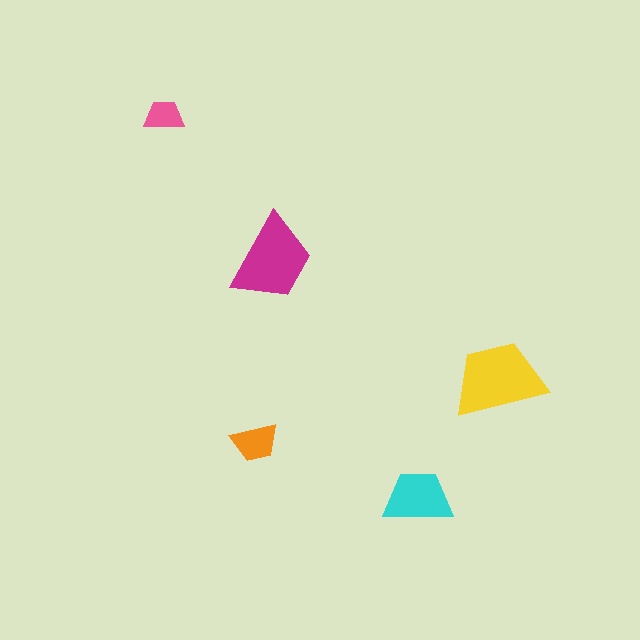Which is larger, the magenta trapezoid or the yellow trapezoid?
The yellow one.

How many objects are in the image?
There are 5 objects in the image.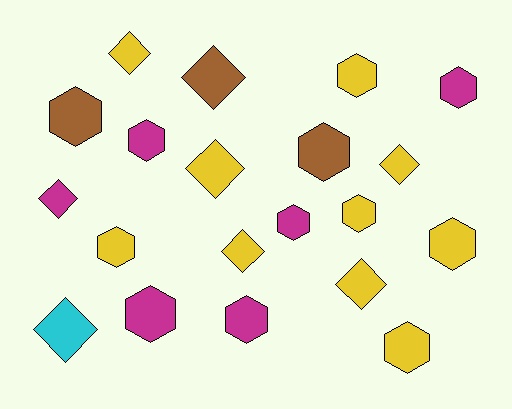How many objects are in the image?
There are 20 objects.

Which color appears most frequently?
Yellow, with 10 objects.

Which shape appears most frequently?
Hexagon, with 12 objects.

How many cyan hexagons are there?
There are no cyan hexagons.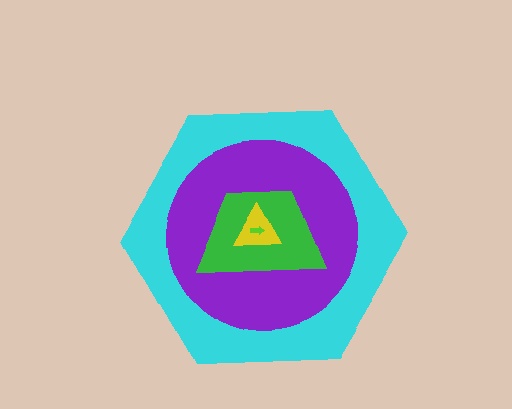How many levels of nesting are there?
5.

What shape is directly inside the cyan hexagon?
The purple circle.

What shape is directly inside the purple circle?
The green trapezoid.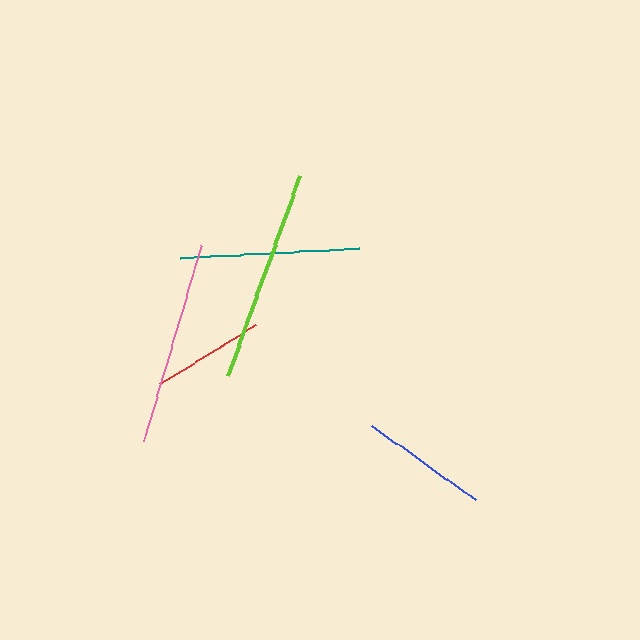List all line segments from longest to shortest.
From longest to shortest: lime, pink, teal, blue, red.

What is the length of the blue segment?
The blue segment is approximately 127 pixels long.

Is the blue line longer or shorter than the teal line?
The teal line is longer than the blue line.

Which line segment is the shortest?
The red line is the shortest at approximately 113 pixels.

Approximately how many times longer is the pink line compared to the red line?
The pink line is approximately 1.8 times the length of the red line.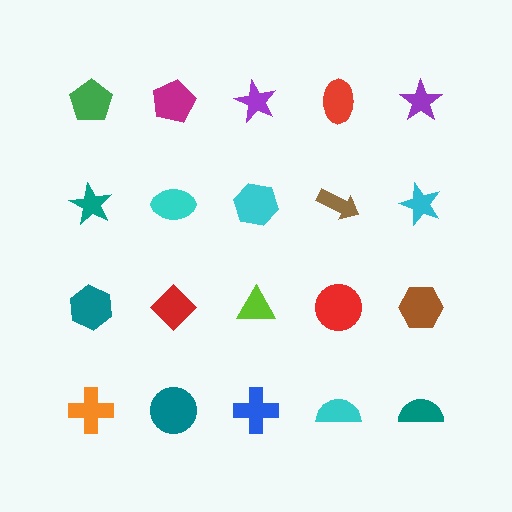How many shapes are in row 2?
5 shapes.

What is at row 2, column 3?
A cyan hexagon.